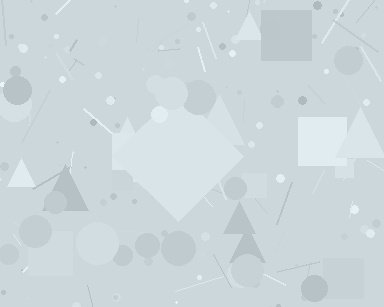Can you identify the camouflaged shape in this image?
The camouflaged shape is a diamond.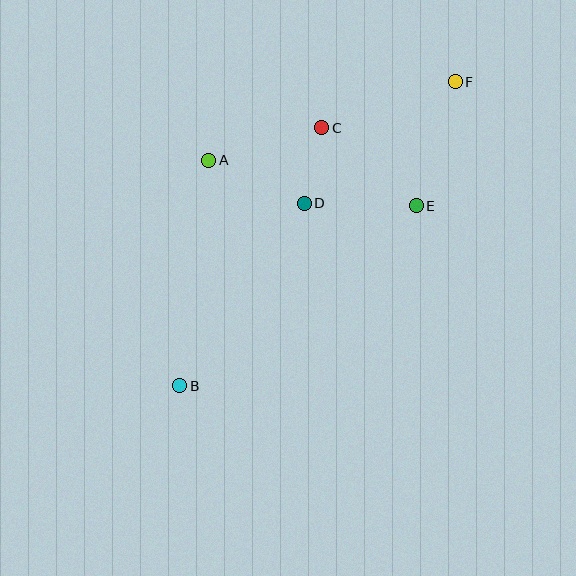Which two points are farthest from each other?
Points B and F are farthest from each other.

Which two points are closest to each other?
Points C and D are closest to each other.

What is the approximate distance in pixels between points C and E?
The distance between C and E is approximately 123 pixels.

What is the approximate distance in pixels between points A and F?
The distance between A and F is approximately 259 pixels.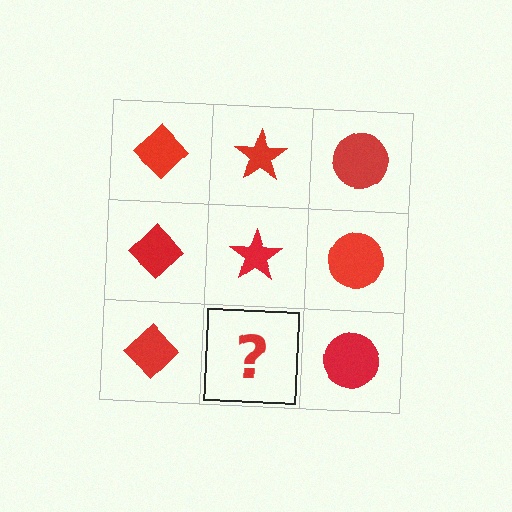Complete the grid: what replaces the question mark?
The question mark should be replaced with a red star.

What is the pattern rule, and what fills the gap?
The rule is that each column has a consistent shape. The gap should be filled with a red star.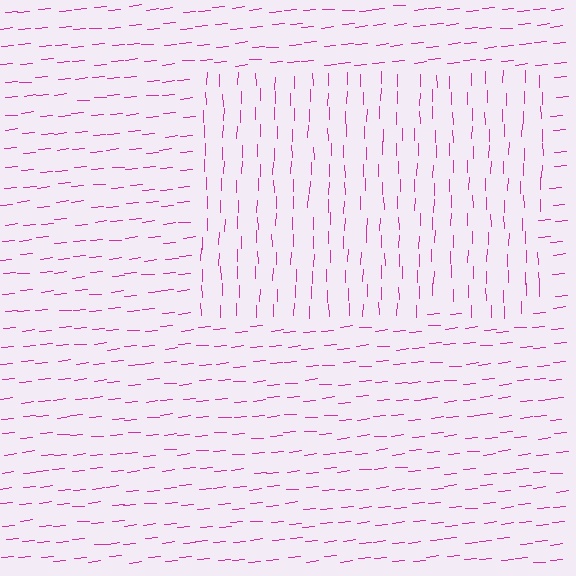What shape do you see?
I see a rectangle.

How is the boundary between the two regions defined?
The boundary is defined purely by a change in line orientation (approximately 84 degrees difference). All lines are the same color and thickness.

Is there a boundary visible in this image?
Yes, there is a texture boundary formed by a change in line orientation.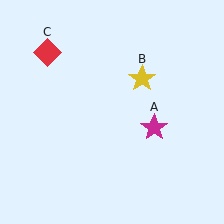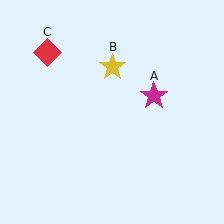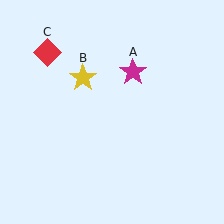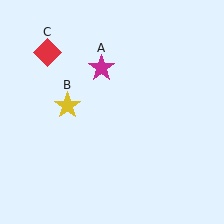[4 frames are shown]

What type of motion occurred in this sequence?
The magenta star (object A), yellow star (object B) rotated counterclockwise around the center of the scene.